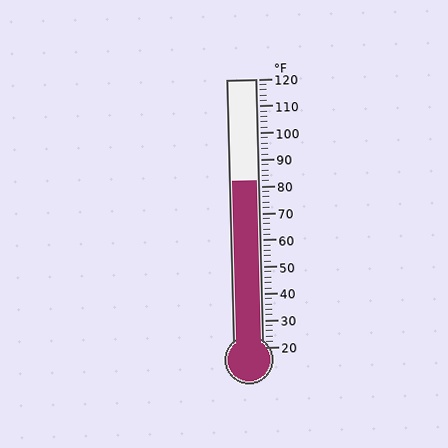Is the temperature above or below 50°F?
The temperature is above 50°F.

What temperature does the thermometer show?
The thermometer shows approximately 82°F.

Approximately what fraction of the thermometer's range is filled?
The thermometer is filled to approximately 60% of its range.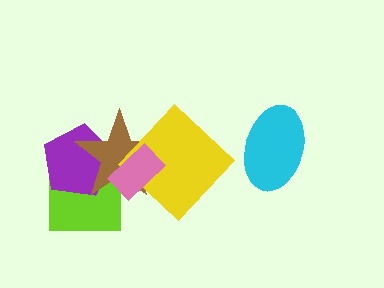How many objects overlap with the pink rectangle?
2 objects overlap with the pink rectangle.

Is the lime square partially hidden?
Yes, it is partially covered by another shape.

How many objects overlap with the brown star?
4 objects overlap with the brown star.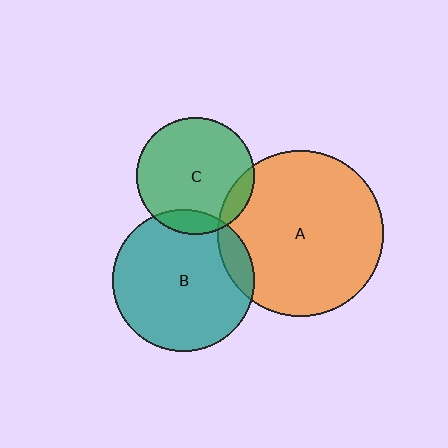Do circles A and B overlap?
Yes.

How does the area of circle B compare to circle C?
Approximately 1.5 times.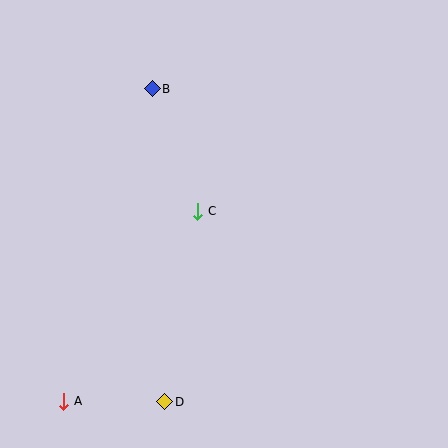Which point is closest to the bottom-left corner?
Point A is closest to the bottom-left corner.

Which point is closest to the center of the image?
Point C at (198, 211) is closest to the center.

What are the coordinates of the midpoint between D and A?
The midpoint between D and A is at (114, 401).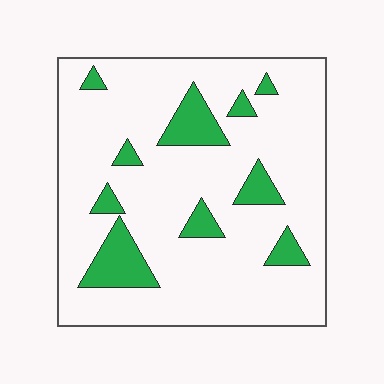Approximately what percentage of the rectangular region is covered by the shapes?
Approximately 15%.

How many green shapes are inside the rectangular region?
10.